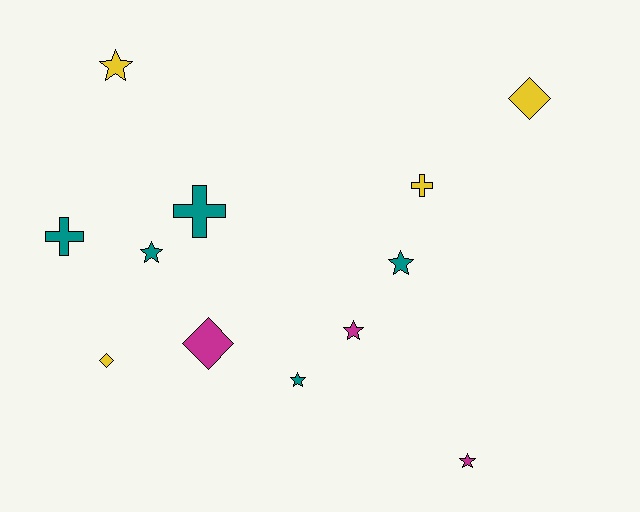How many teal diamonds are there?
There are no teal diamonds.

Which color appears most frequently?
Teal, with 5 objects.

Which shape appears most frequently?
Star, with 6 objects.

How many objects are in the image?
There are 12 objects.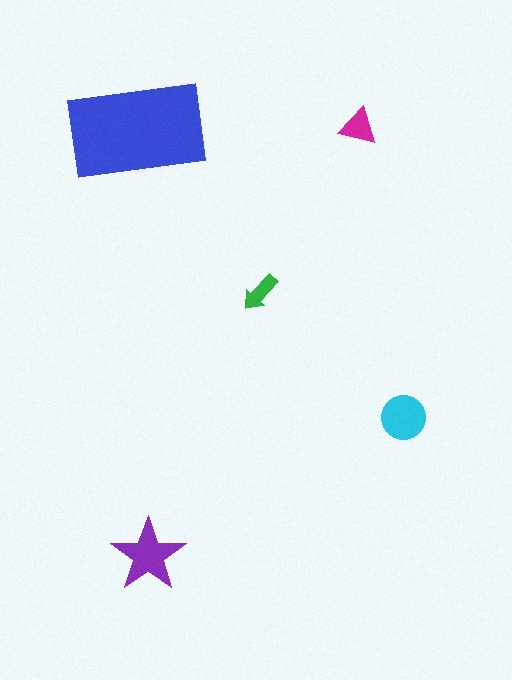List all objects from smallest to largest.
The green arrow, the magenta triangle, the cyan circle, the purple star, the blue rectangle.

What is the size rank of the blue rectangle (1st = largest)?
1st.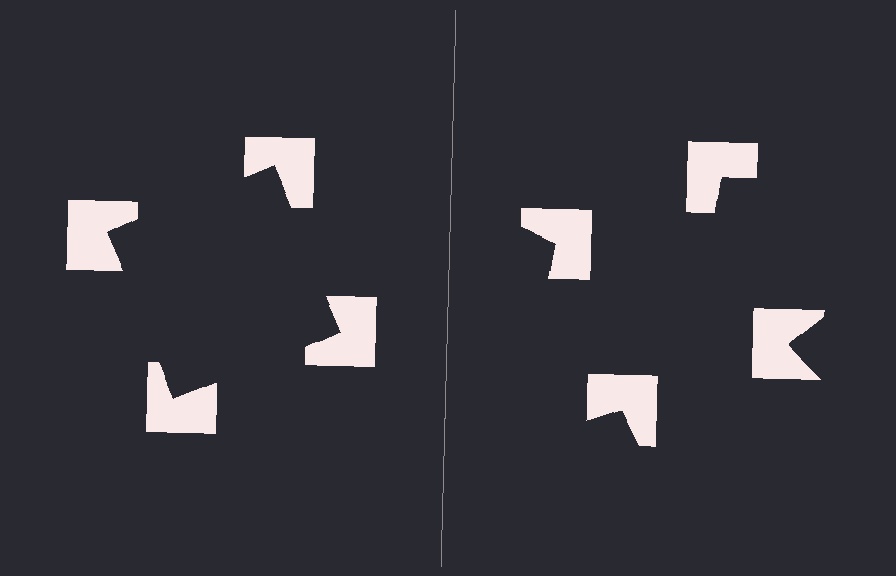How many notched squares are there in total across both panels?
8 — 4 on each side.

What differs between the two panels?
The notched squares are positioned identically on both sides; only the wedge orientations differ. On the left they align to a square; on the right they are misaligned.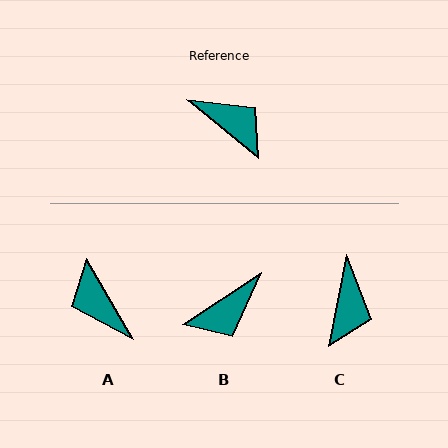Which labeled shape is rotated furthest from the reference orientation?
A, about 159 degrees away.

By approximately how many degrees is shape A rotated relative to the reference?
Approximately 159 degrees counter-clockwise.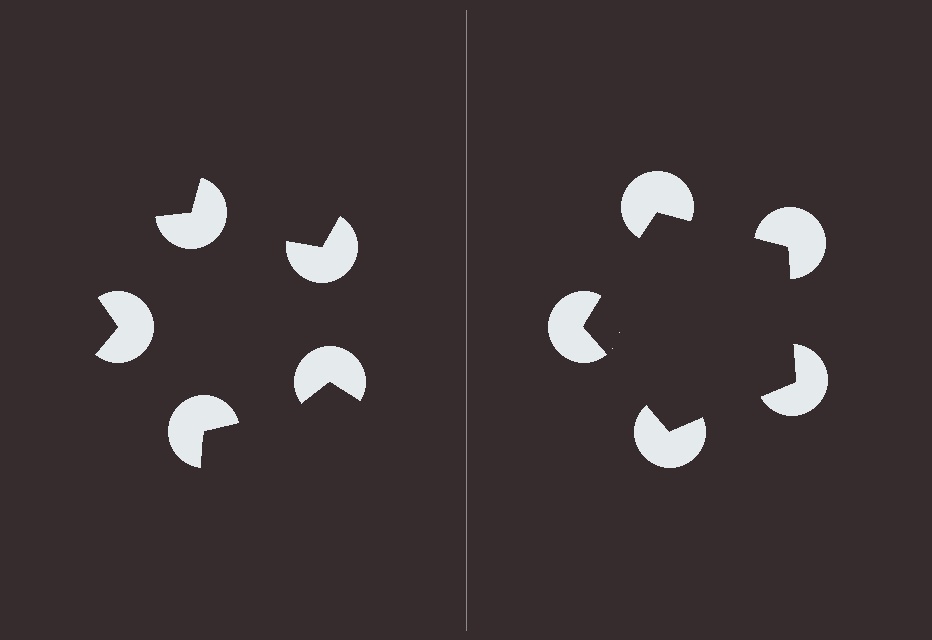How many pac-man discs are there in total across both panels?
10 — 5 on each side.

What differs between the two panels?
The pac-man discs are positioned identically on both sides; only the wedge orientations differ. On the right they align to a pentagon; on the left they are misaligned.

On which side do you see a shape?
An illusory pentagon appears on the right side. On the left side the wedge cuts are rotated, so no coherent shape forms.